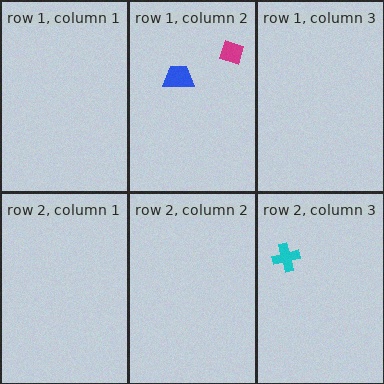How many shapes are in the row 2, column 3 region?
1.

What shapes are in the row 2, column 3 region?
The cyan cross.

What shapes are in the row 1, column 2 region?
The blue trapezoid, the magenta diamond.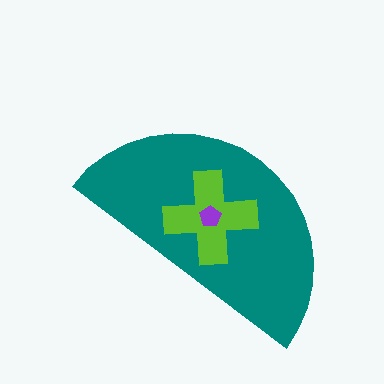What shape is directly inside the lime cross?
The purple pentagon.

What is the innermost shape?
The purple pentagon.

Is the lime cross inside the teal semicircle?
Yes.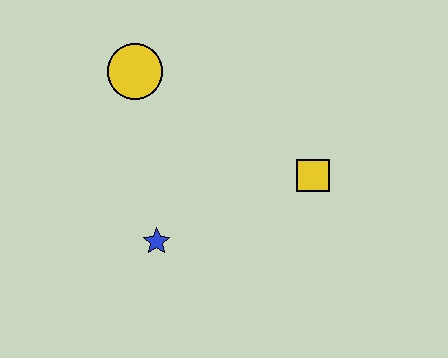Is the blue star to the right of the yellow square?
No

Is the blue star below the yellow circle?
Yes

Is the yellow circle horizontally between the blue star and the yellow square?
No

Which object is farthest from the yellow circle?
The yellow square is farthest from the yellow circle.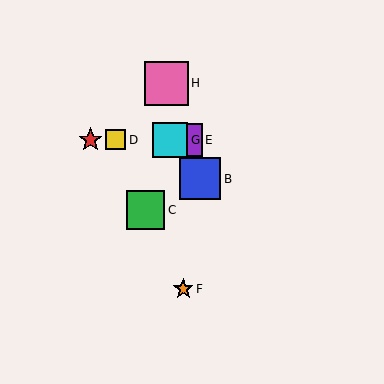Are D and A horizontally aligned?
Yes, both are at y≈140.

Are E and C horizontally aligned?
No, E is at y≈140 and C is at y≈210.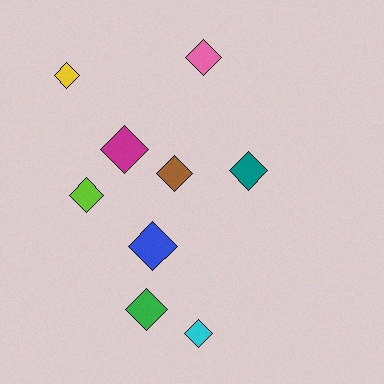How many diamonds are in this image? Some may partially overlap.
There are 9 diamonds.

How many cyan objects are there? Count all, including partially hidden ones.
There is 1 cyan object.